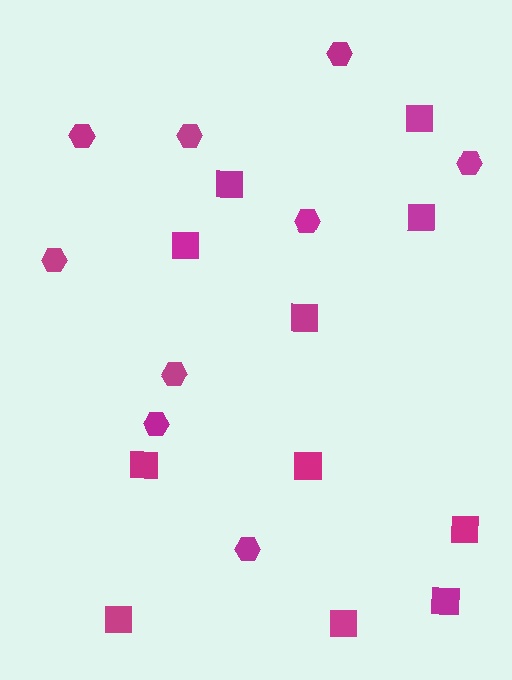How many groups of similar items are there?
There are 2 groups: one group of hexagons (9) and one group of squares (11).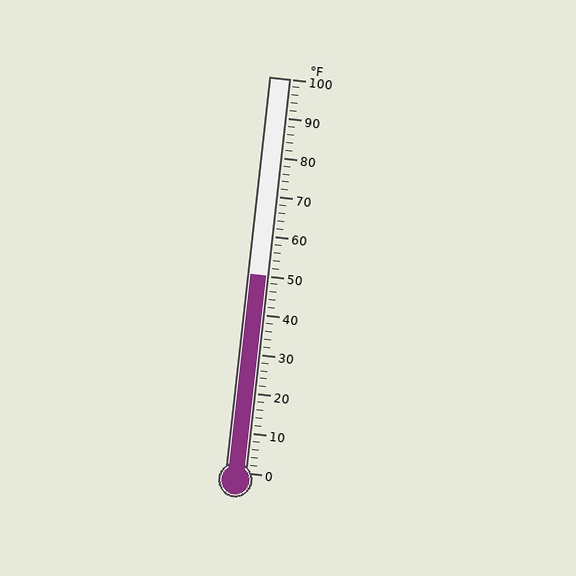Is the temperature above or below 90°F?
The temperature is below 90°F.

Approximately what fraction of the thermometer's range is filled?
The thermometer is filled to approximately 50% of its range.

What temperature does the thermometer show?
The thermometer shows approximately 50°F.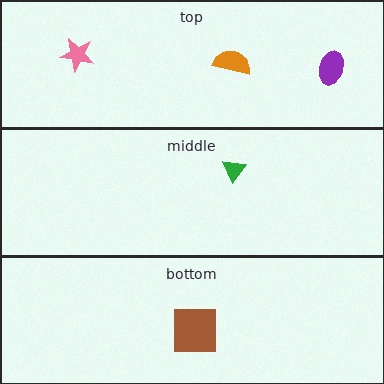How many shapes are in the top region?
3.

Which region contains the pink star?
The top region.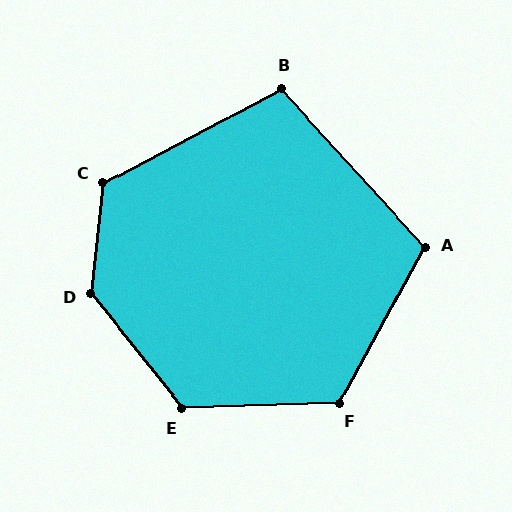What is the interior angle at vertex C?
Approximately 124 degrees (obtuse).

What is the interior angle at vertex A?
Approximately 109 degrees (obtuse).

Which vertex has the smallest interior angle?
B, at approximately 104 degrees.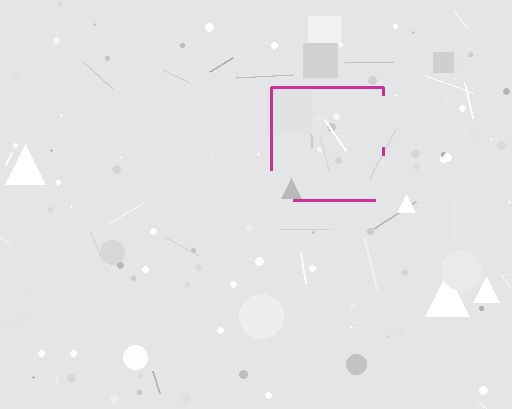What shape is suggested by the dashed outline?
The dashed outline suggests a square.